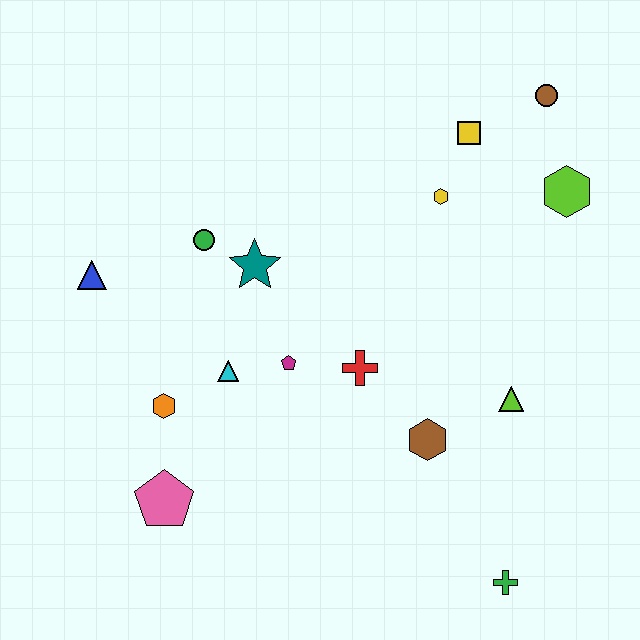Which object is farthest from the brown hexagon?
The blue triangle is farthest from the brown hexagon.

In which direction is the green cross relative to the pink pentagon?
The green cross is to the right of the pink pentagon.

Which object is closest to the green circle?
The teal star is closest to the green circle.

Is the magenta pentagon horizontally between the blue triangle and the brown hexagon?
Yes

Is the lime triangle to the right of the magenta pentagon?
Yes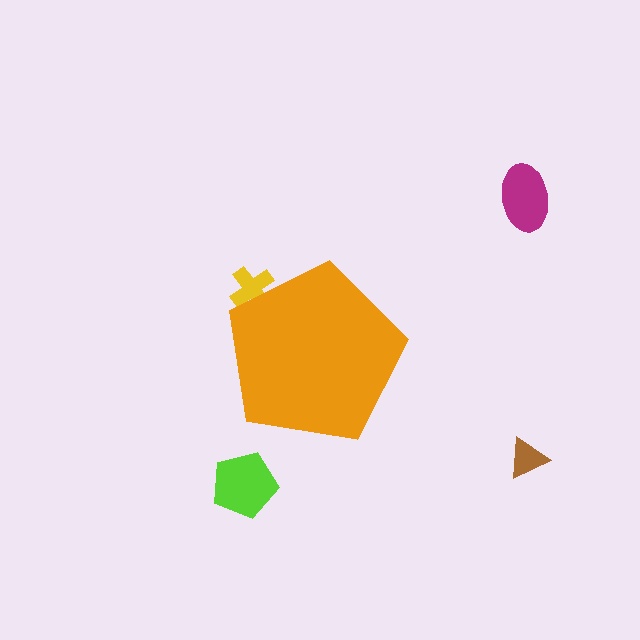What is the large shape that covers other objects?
An orange pentagon.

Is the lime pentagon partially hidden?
No, the lime pentagon is fully visible.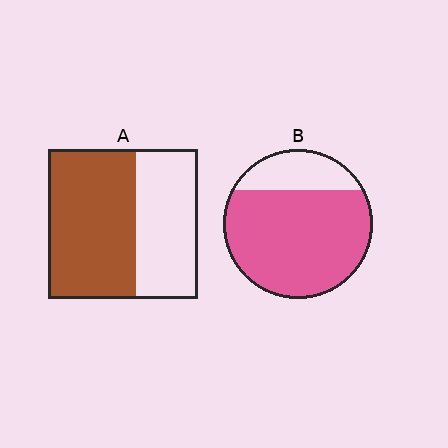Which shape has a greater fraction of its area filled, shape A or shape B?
Shape B.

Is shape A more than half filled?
Yes.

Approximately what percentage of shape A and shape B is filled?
A is approximately 60% and B is approximately 80%.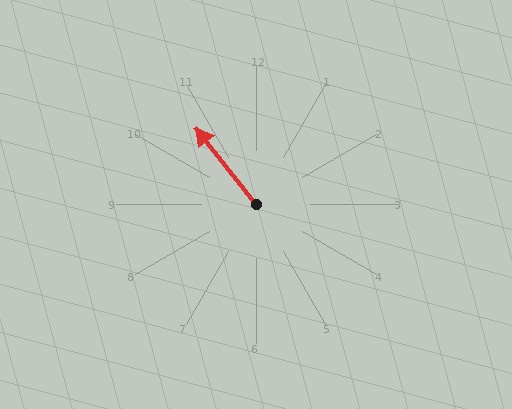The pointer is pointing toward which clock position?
Roughly 11 o'clock.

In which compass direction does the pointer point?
Northwest.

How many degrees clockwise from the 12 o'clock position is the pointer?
Approximately 322 degrees.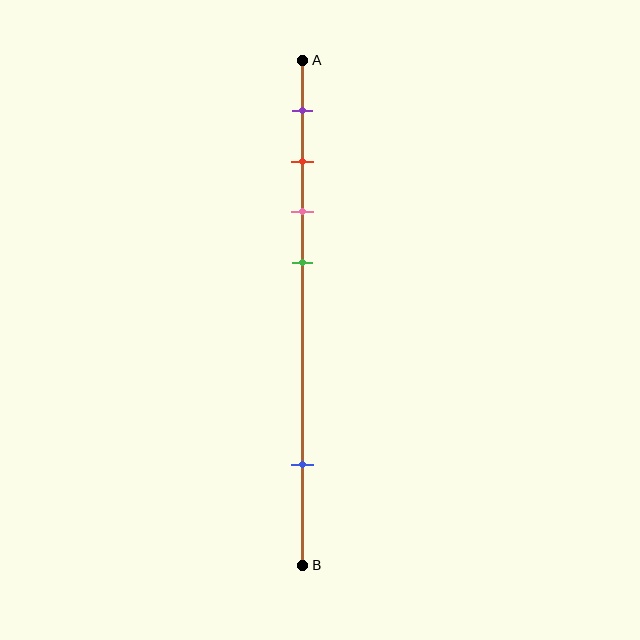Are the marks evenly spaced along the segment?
No, the marks are not evenly spaced.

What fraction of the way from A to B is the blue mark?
The blue mark is approximately 80% (0.8) of the way from A to B.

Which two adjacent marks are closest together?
The red and pink marks are the closest adjacent pair.